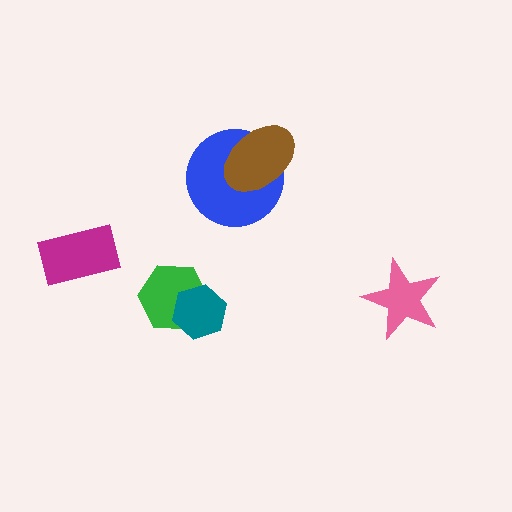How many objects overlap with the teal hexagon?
1 object overlaps with the teal hexagon.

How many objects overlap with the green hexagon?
1 object overlaps with the green hexagon.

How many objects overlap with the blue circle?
1 object overlaps with the blue circle.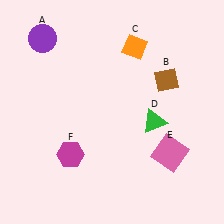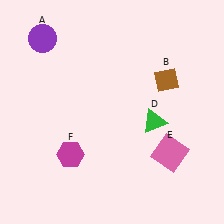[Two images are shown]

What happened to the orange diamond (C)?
The orange diamond (C) was removed in Image 2. It was in the top-right area of Image 1.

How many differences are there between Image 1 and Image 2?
There is 1 difference between the two images.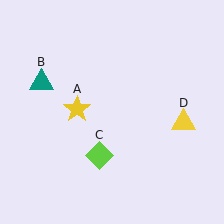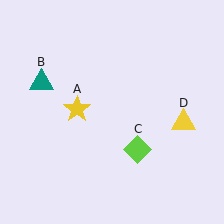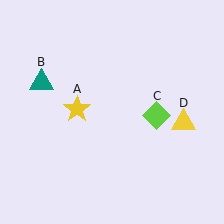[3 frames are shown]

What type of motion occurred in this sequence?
The lime diamond (object C) rotated counterclockwise around the center of the scene.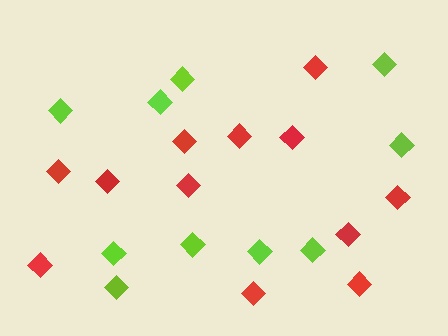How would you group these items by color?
There are 2 groups: one group of red diamonds (12) and one group of lime diamonds (10).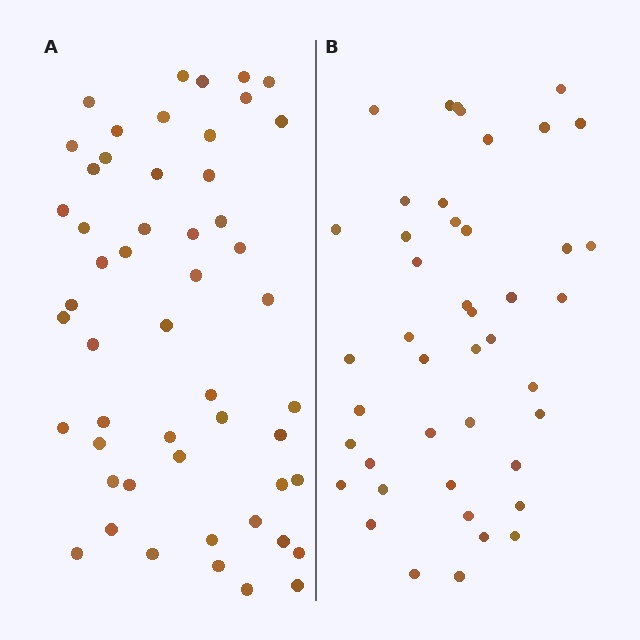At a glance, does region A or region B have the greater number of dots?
Region A (the left region) has more dots.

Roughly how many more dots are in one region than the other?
Region A has roughly 8 or so more dots than region B.